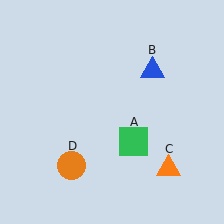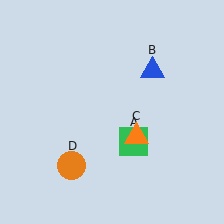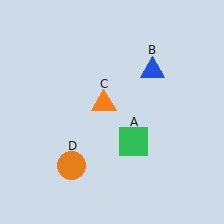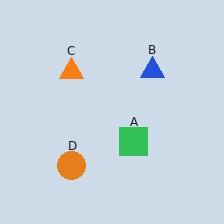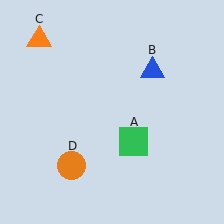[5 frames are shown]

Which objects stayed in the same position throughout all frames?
Green square (object A) and blue triangle (object B) and orange circle (object D) remained stationary.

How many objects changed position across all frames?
1 object changed position: orange triangle (object C).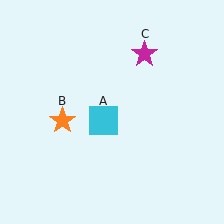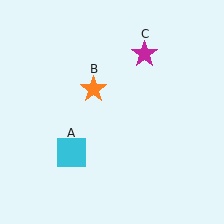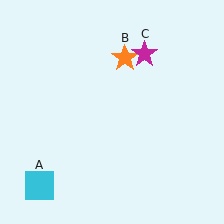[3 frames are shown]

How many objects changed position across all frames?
2 objects changed position: cyan square (object A), orange star (object B).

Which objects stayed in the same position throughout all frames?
Magenta star (object C) remained stationary.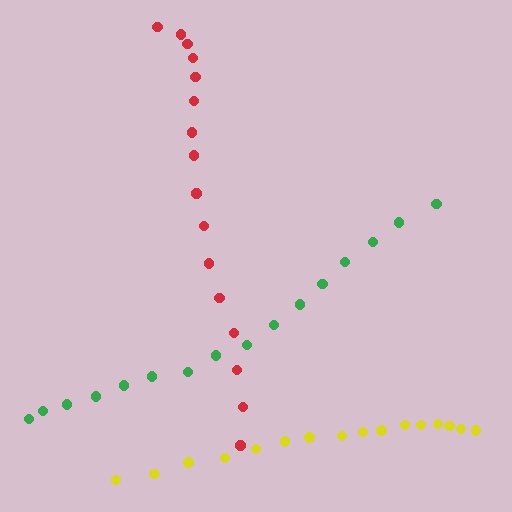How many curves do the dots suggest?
There are 3 distinct paths.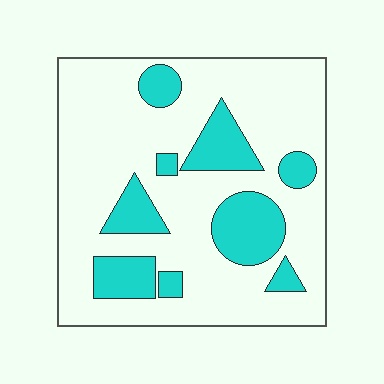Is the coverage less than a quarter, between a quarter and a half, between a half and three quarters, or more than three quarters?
Less than a quarter.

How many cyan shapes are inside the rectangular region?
9.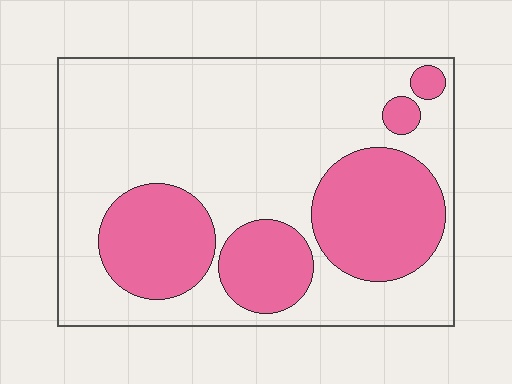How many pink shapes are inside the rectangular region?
5.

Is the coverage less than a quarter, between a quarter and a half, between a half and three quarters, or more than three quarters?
Between a quarter and a half.